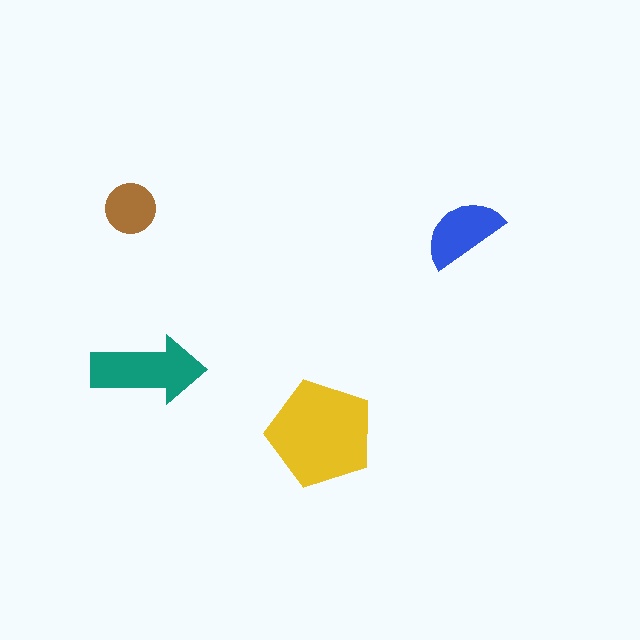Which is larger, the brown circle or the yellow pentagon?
The yellow pentagon.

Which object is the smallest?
The brown circle.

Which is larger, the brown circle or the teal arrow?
The teal arrow.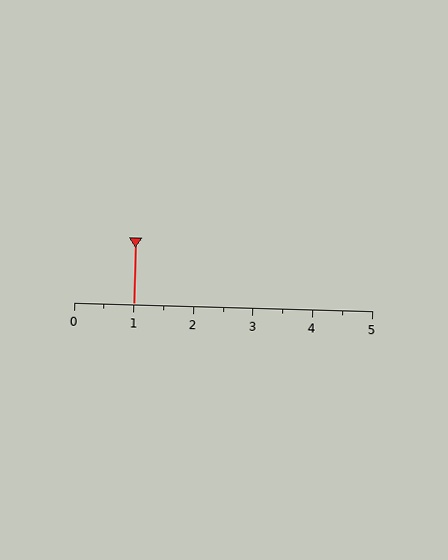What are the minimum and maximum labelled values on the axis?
The axis runs from 0 to 5.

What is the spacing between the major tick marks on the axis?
The major ticks are spaced 1 apart.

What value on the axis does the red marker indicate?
The marker indicates approximately 1.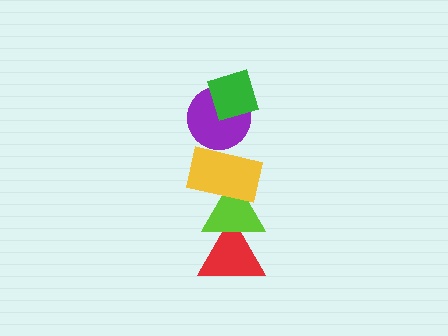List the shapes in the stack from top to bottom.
From top to bottom: the green diamond, the purple circle, the yellow rectangle, the lime triangle, the red triangle.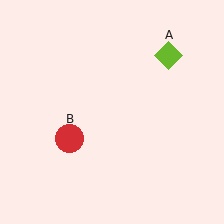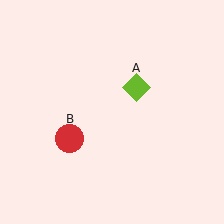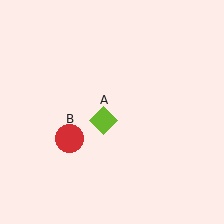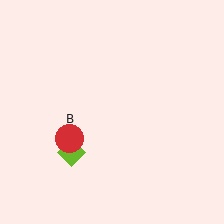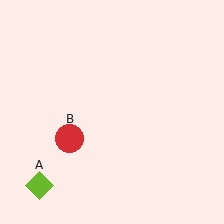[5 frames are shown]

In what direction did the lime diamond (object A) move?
The lime diamond (object A) moved down and to the left.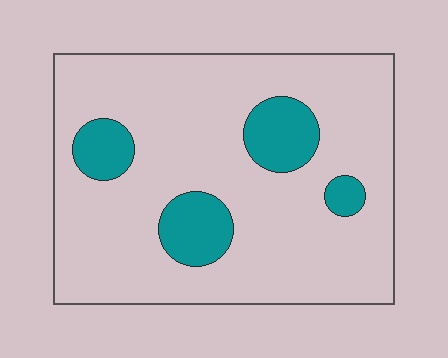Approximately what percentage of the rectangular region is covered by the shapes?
Approximately 15%.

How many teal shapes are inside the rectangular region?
4.